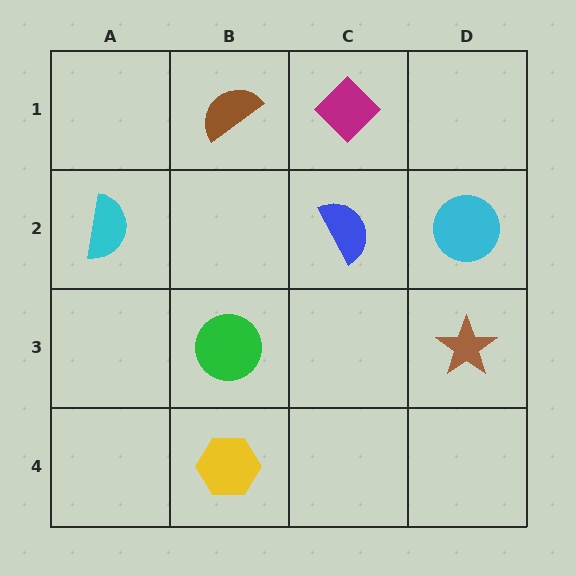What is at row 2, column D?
A cyan circle.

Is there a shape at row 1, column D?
No, that cell is empty.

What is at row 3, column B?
A green circle.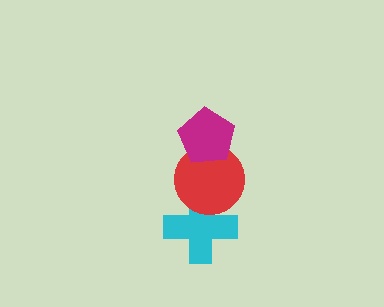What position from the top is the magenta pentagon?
The magenta pentagon is 1st from the top.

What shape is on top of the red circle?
The magenta pentagon is on top of the red circle.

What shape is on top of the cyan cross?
The red circle is on top of the cyan cross.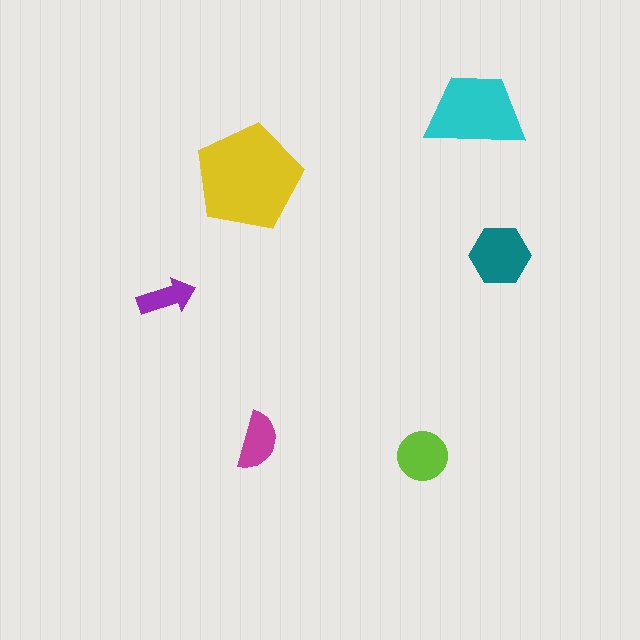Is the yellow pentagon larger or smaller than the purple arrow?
Larger.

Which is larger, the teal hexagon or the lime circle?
The teal hexagon.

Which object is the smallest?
The purple arrow.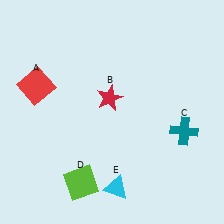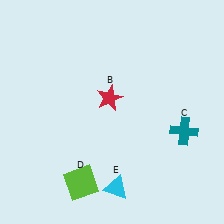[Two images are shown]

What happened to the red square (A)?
The red square (A) was removed in Image 2. It was in the top-left area of Image 1.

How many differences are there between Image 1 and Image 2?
There is 1 difference between the two images.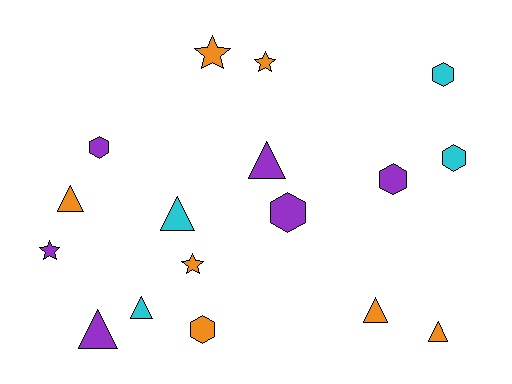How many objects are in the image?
There are 17 objects.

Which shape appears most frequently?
Triangle, with 7 objects.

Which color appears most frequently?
Orange, with 7 objects.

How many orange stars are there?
There are 3 orange stars.